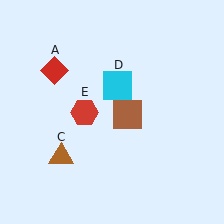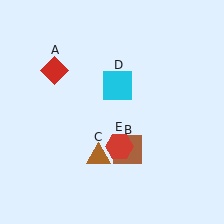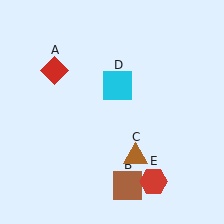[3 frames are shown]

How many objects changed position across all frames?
3 objects changed position: brown square (object B), brown triangle (object C), red hexagon (object E).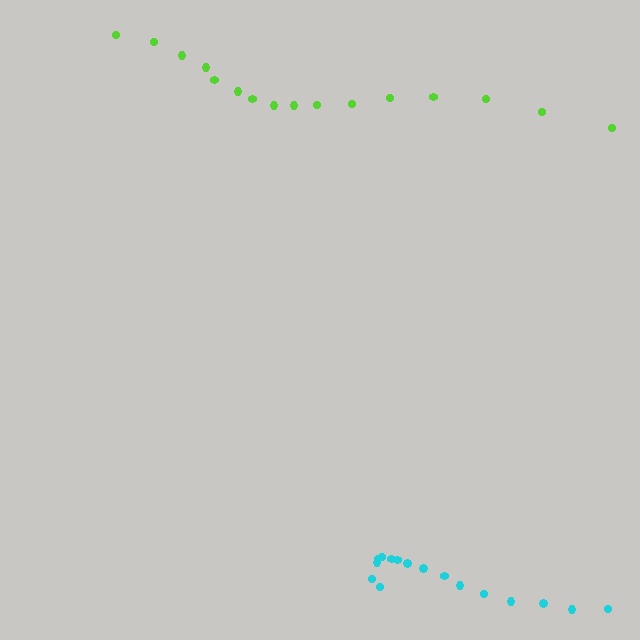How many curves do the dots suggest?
There are 2 distinct paths.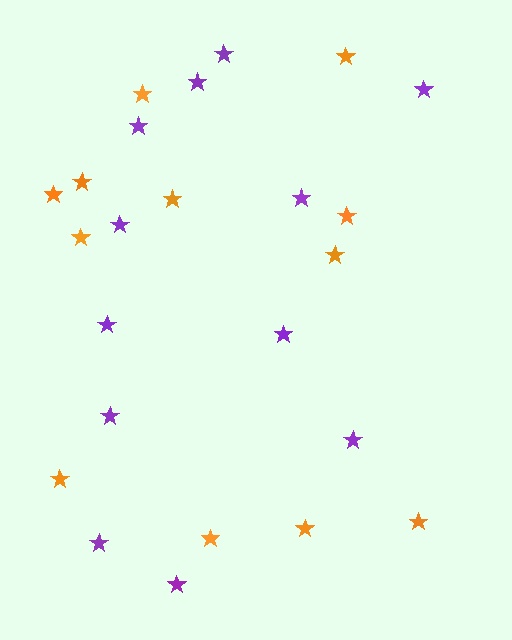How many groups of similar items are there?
There are 2 groups: one group of purple stars (12) and one group of orange stars (12).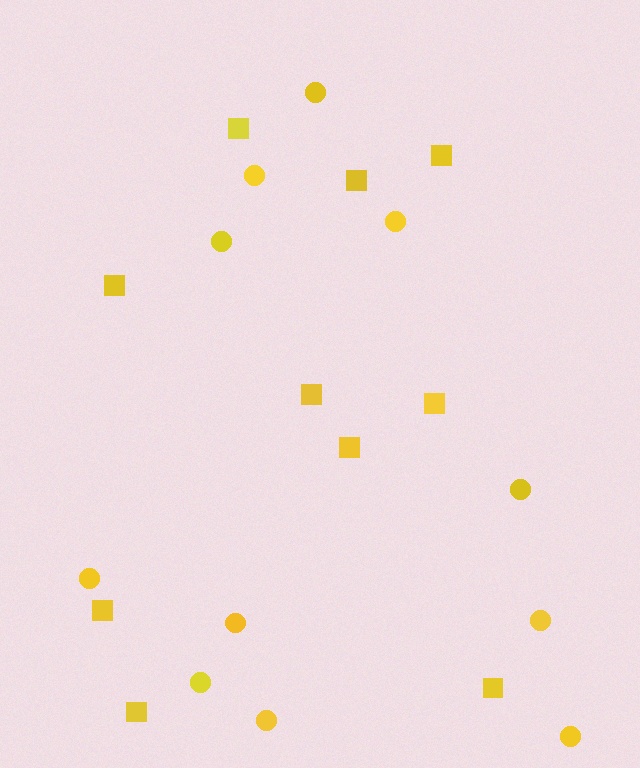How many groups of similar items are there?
There are 2 groups: one group of squares (10) and one group of circles (11).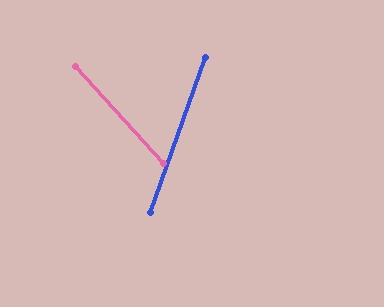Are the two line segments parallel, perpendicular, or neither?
Neither parallel nor perpendicular — they differ by about 62°.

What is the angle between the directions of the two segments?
Approximately 62 degrees.